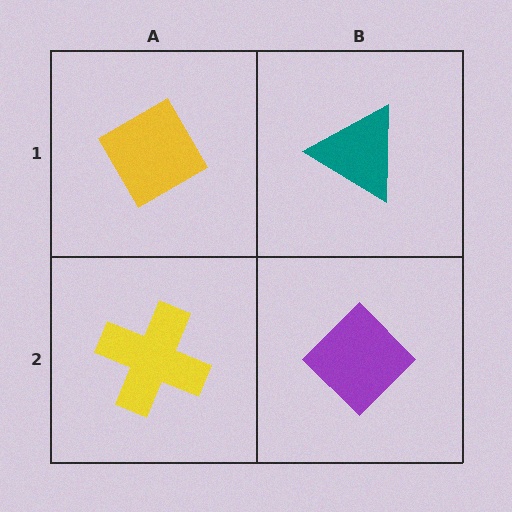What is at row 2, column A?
A yellow cross.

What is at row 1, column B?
A teal triangle.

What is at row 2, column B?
A purple diamond.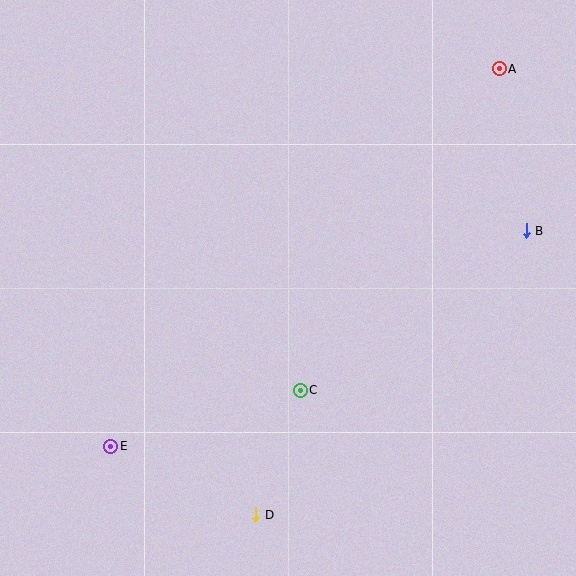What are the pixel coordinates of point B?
Point B is at (526, 231).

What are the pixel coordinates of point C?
Point C is at (300, 390).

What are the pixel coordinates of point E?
Point E is at (111, 446).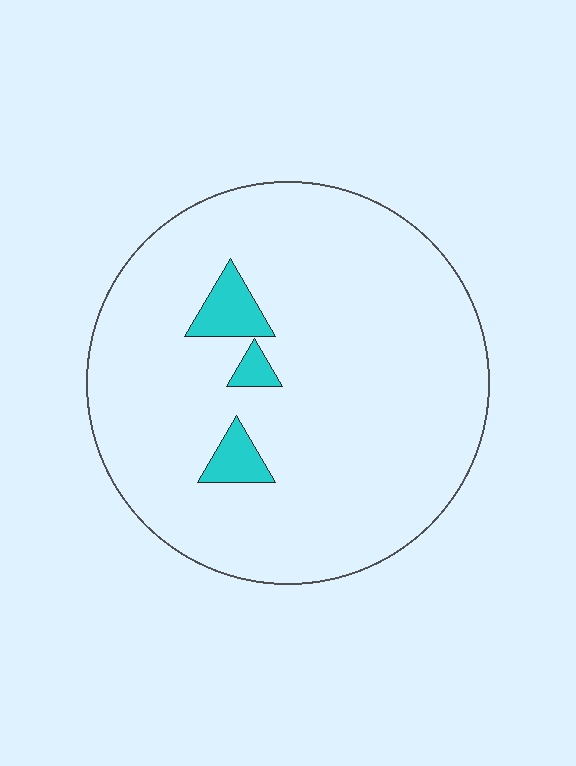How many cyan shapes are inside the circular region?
3.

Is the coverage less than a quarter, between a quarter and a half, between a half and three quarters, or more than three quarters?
Less than a quarter.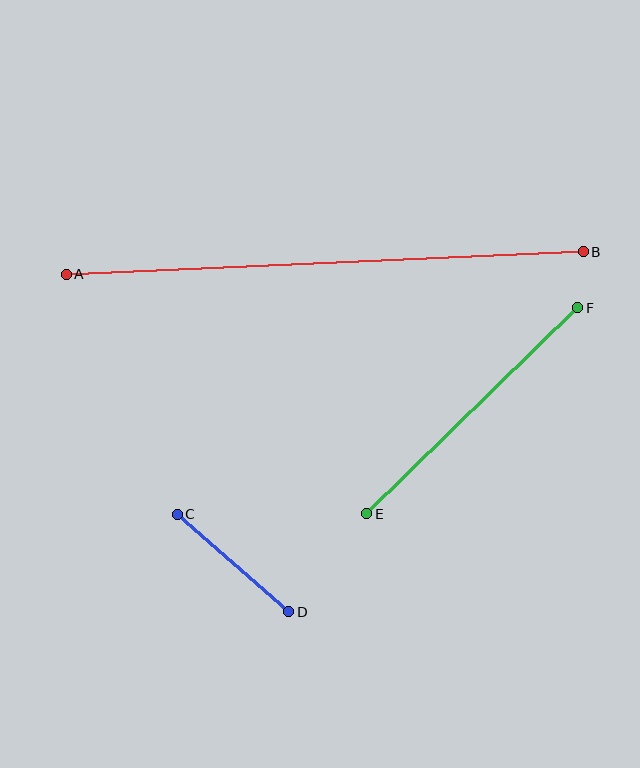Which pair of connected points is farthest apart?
Points A and B are farthest apart.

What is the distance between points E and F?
The distance is approximately 295 pixels.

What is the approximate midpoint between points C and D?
The midpoint is at approximately (233, 563) pixels.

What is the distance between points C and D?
The distance is approximately 148 pixels.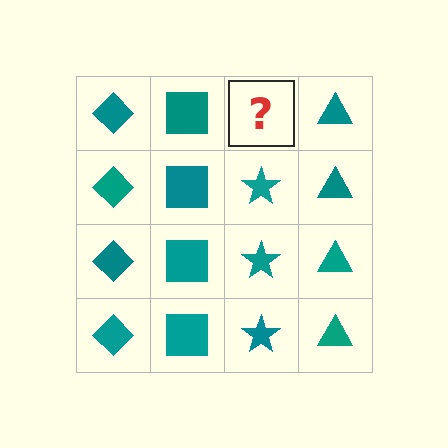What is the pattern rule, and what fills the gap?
The rule is that each column has a consistent shape. The gap should be filled with a teal star.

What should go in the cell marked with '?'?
The missing cell should contain a teal star.